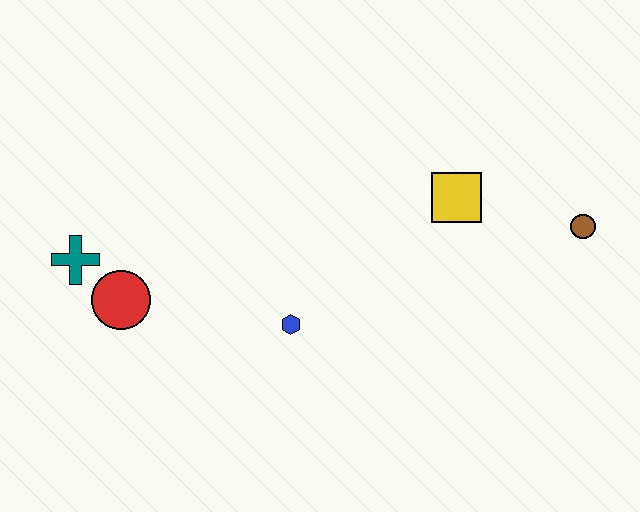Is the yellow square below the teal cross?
No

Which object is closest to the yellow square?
The brown circle is closest to the yellow square.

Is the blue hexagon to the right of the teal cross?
Yes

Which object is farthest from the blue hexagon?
The brown circle is farthest from the blue hexagon.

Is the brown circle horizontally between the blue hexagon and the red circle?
No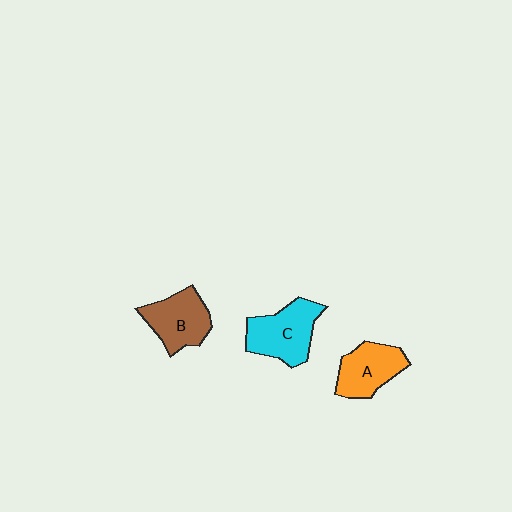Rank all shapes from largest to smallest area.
From largest to smallest: C (cyan), B (brown), A (orange).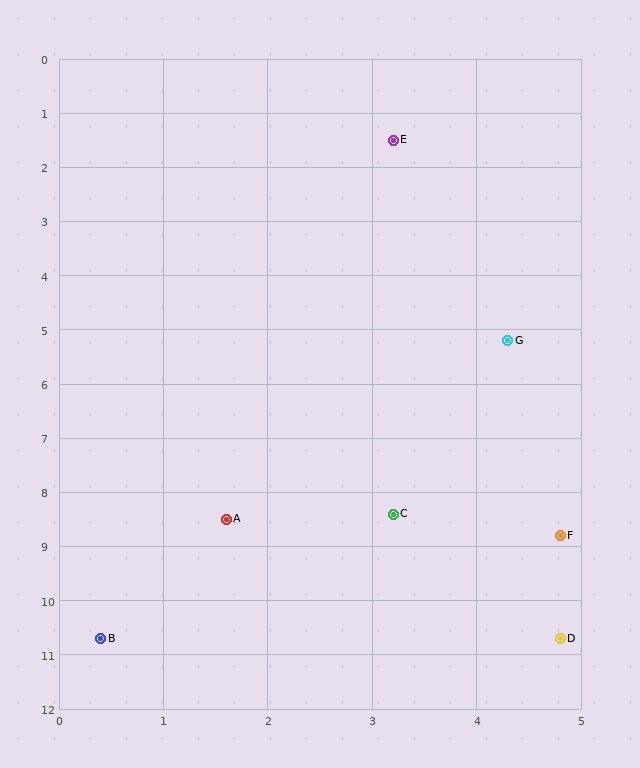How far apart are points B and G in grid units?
Points B and G are about 6.7 grid units apart.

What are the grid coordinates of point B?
Point B is at approximately (0.4, 10.7).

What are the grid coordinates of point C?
Point C is at approximately (3.2, 8.4).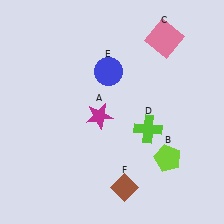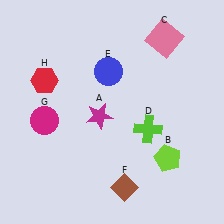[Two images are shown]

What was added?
A magenta circle (G), a red hexagon (H) were added in Image 2.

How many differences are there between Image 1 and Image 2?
There are 2 differences between the two images.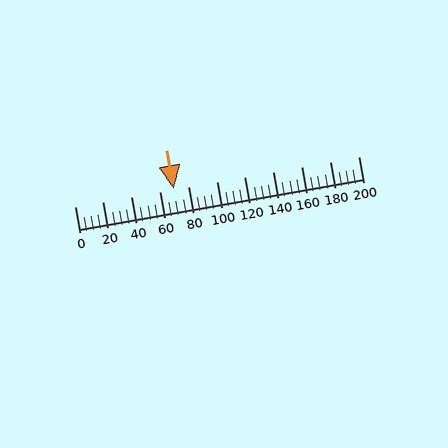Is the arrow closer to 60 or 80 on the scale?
The arrow is closer to 80.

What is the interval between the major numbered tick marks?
The major tick marks are spaced 20 units apart.